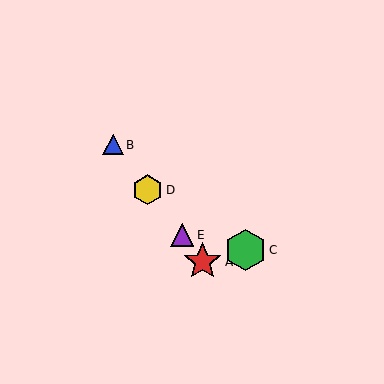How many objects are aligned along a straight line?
4 objects (A, B, D, E) are aligned along a straight line.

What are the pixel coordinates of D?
Object D is at (148, 190).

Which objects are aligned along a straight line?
Objects A, B, D, E are aligned along a straight line.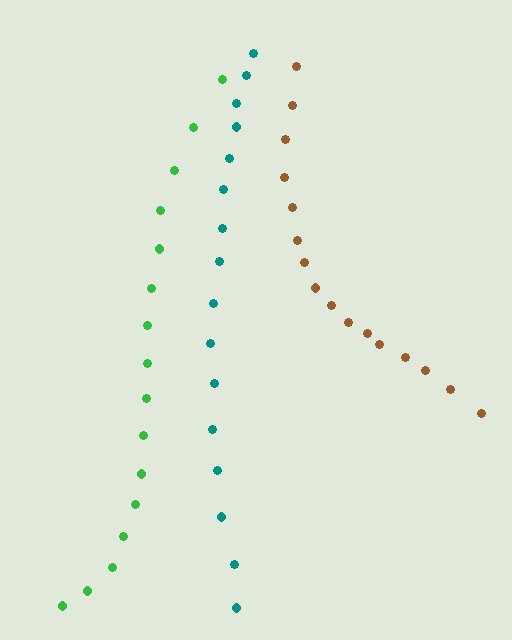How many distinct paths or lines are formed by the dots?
There are 3 distinct paths.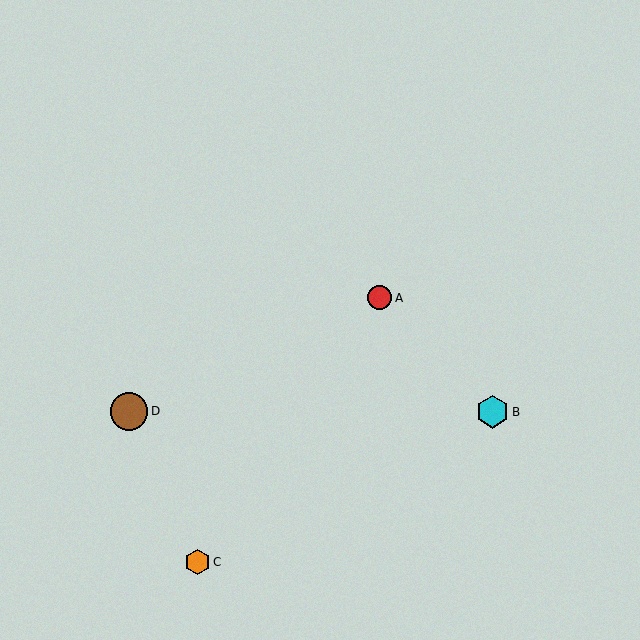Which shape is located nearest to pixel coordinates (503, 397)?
The cyan hexagon (labeled B) at (493, 412) is nearest to that location.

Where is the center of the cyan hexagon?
The center of the cyan hexagon is at (493, 412).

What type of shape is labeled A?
Shape A is a red circle.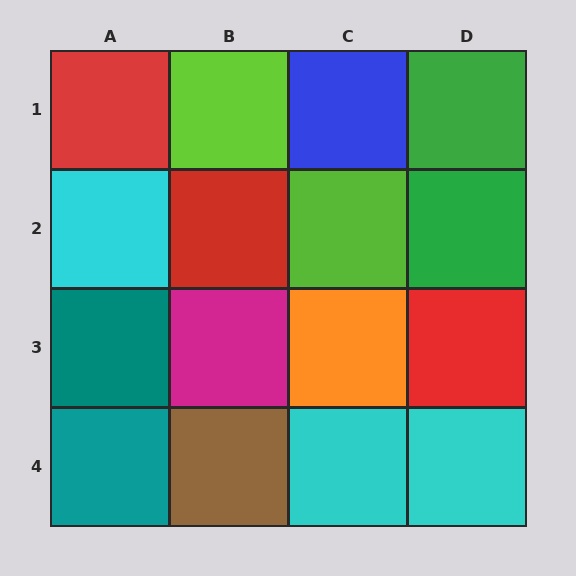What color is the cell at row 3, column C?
Orange.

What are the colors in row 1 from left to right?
Red, lime, blue, green.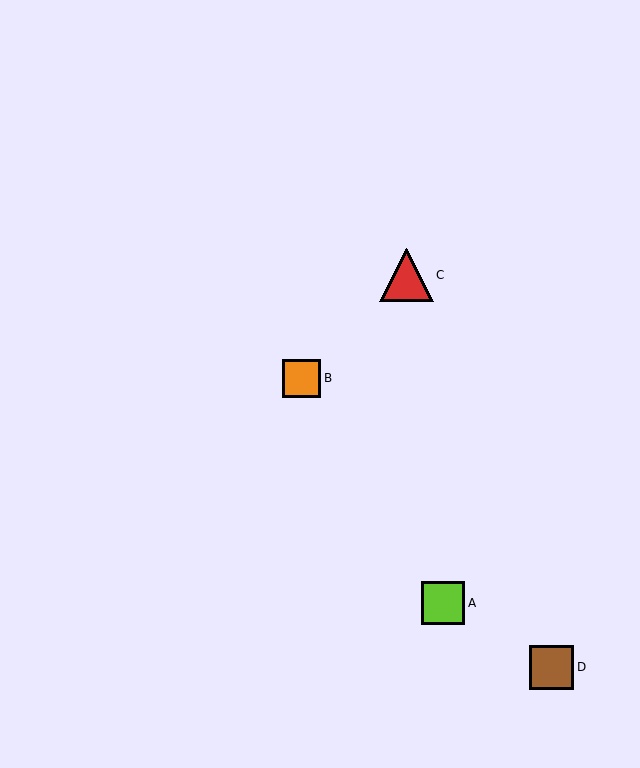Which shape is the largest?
The red triangle (labeled C) is the largest.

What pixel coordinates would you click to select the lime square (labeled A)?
Click at (443, 603) to select the lime square A.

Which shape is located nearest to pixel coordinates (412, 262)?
The red triangle (labeled C) at (407, 275) is nearest to that location.